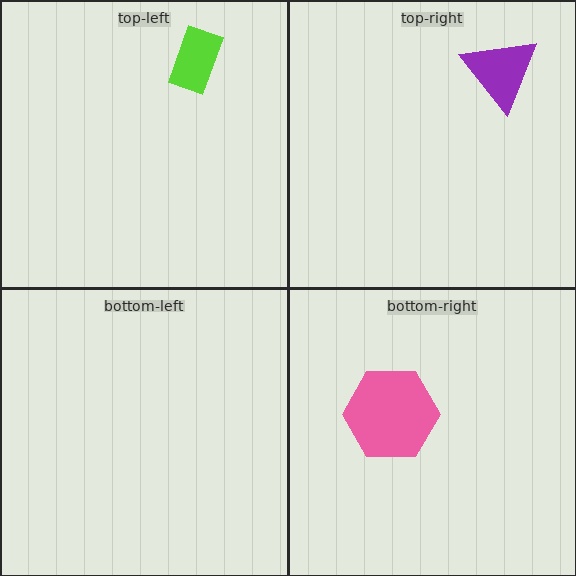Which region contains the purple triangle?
The top-right region.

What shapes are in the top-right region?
The purple triangle.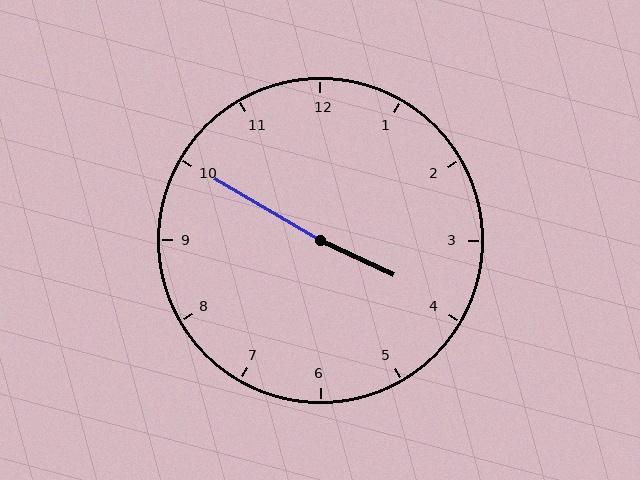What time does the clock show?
3:50.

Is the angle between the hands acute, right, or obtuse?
It is obtuse.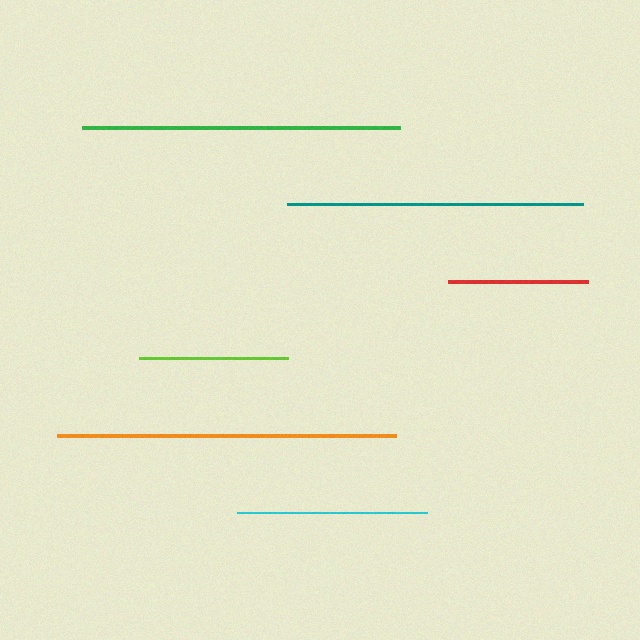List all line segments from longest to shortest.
From longest to shortest: orange, green, teal, cyan, lime, red.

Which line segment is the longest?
The orange line is the longest at approximately 339 pixels.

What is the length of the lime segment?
The lime segment is approximately 149 pixels long.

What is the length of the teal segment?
The teal segment is approximately 296 pixels long.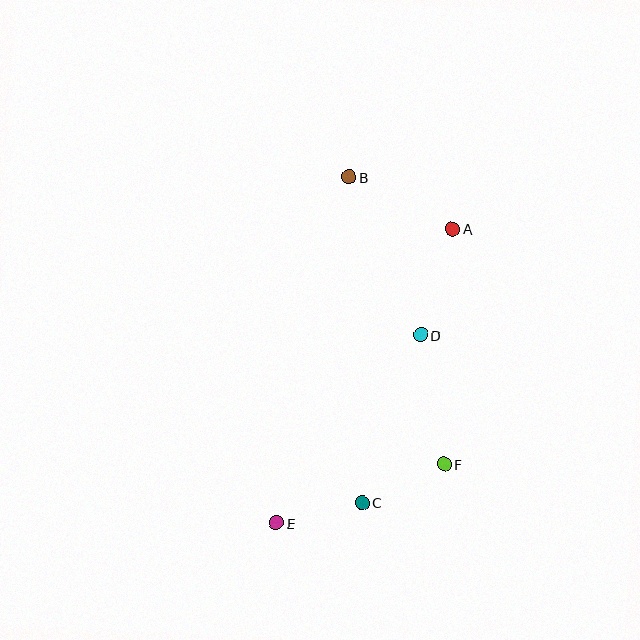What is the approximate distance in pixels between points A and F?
The distance between A and F is approximately 235 pixels.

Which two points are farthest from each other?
Points B and E are farthest from each other.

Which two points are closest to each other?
Points C and E are closest to each other.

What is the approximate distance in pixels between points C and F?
The distance between C and F is approximately 91 pixels.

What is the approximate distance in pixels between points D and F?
The distance between D and F is approximately 131 pixels.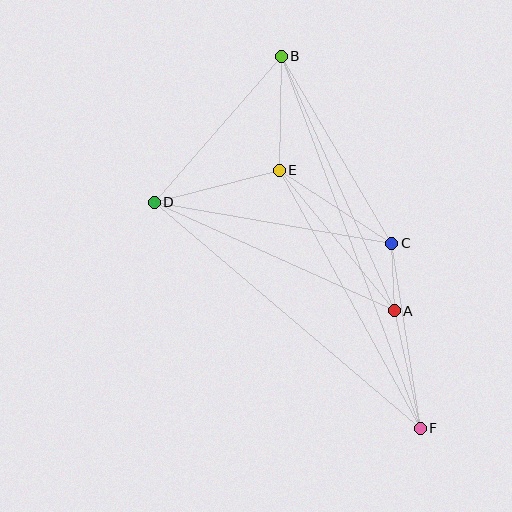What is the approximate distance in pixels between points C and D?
The distance between C and D is approximately 241 pixels.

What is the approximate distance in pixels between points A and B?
The distance between A and B is approximately 278 pixels.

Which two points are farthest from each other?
Points B and F are farthest from each other.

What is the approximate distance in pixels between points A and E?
The distance between A and E is approximately 182 pixels.